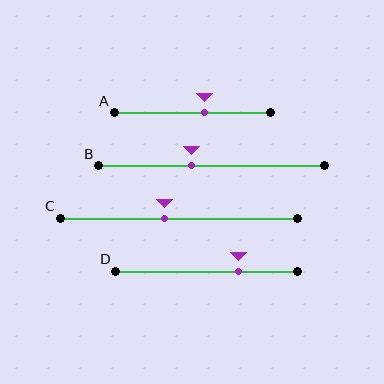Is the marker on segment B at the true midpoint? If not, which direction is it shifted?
No, the marker on segment B is shifted to the left by about 9% of the segment length.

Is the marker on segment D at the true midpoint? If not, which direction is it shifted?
No, the marker on segment D is shifted to the right by about 17% of the segment length.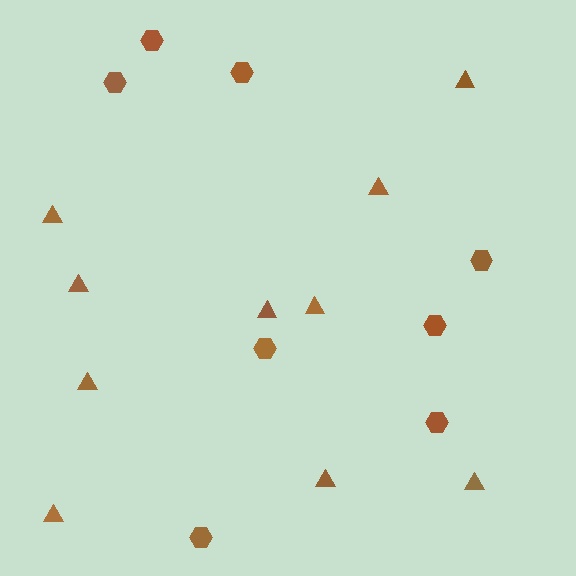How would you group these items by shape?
There are 2 groups: one group of triangles (10) and one group of hexagons (8).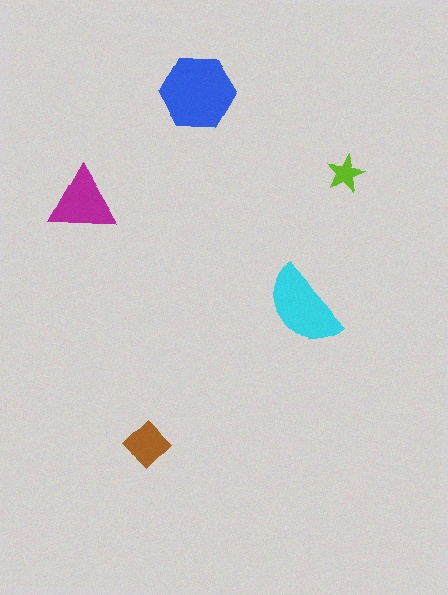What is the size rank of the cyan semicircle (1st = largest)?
2nd.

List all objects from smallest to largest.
The lime star, the brown diamond, the magenta triangle, the cyan semicircle, the blue hexagon.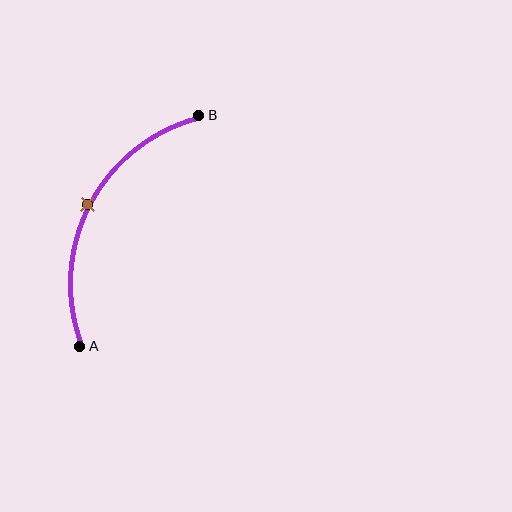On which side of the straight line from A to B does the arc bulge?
The arc bulges to the left of the straight line connecting A and B.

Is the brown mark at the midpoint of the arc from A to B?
Yes. The brown mark lies on the arc at equal arc-length from both A and B — it is the arc midpoint.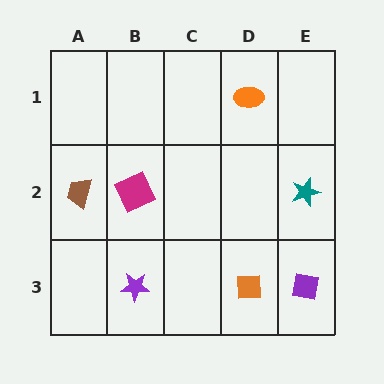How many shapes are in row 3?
3 shapes.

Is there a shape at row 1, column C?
No, that cell is empty.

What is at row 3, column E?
A purple square.